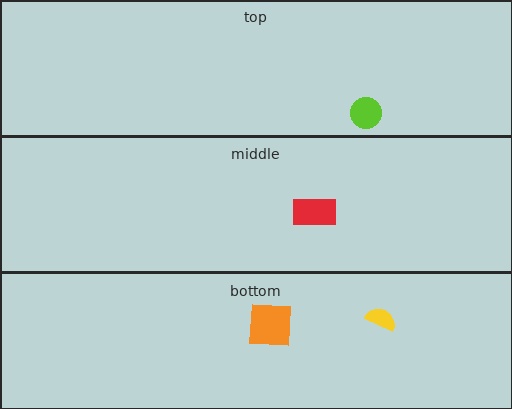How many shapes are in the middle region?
1.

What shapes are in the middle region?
The red rectangle.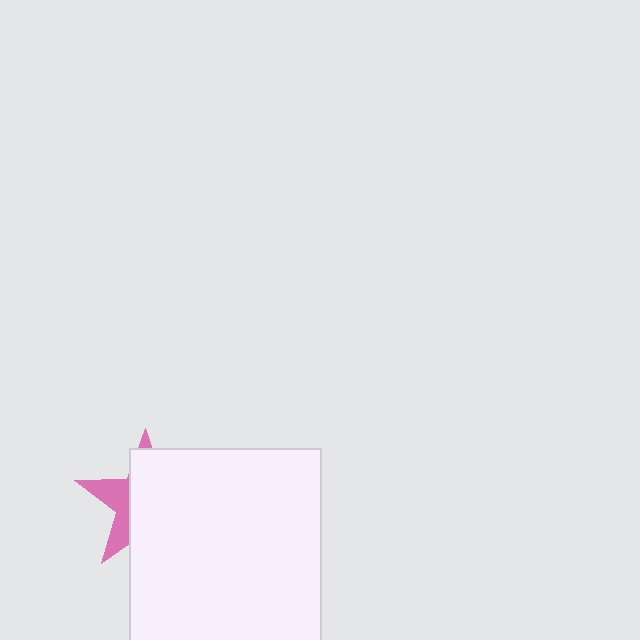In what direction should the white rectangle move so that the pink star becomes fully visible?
The white rectangle should move right. That is the shortest direction to clear the overlap and leave the pink star fully visible.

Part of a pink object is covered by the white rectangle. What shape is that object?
It is a star.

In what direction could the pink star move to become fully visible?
The pink star could move left. That would shift it out from behind the white rectangle entirely.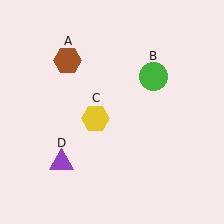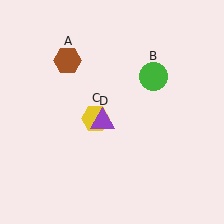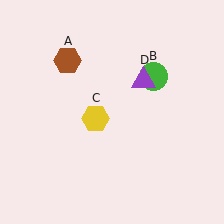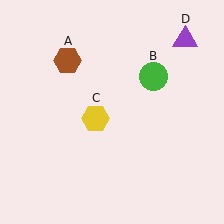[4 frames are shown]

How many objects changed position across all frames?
1 object changed position: purple triangle (object D).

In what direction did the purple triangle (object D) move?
The purple triangle (object D) moved up and to the right.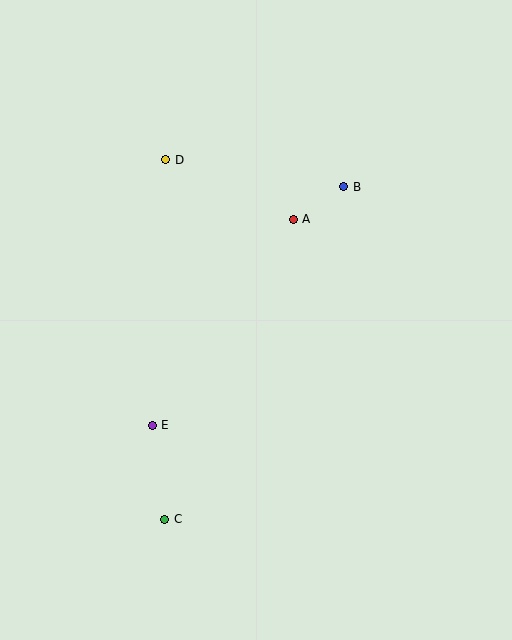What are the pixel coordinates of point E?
Point E is at (152, 425).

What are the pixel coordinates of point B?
Point B is at (344, 187).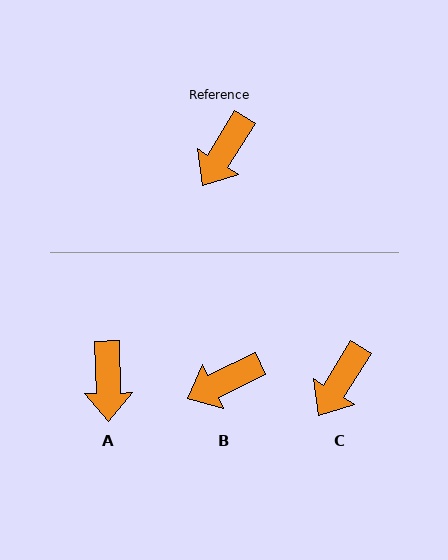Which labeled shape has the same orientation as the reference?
C.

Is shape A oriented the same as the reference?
No, it is off by about 33 degrees.